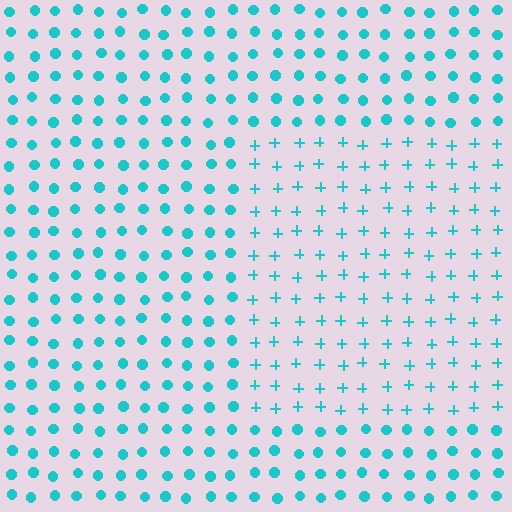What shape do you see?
I see a rectangle.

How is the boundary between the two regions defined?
The boundary is defined by a change in element shape: plus signs inside vs. circles outside. All elements share the same color and spacing.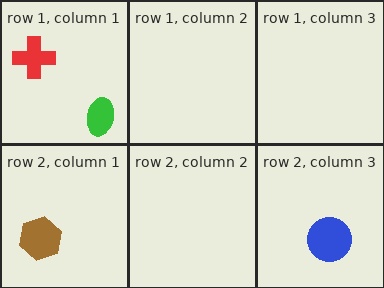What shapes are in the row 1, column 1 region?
The green ellipse, the red cross.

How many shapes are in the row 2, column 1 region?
1.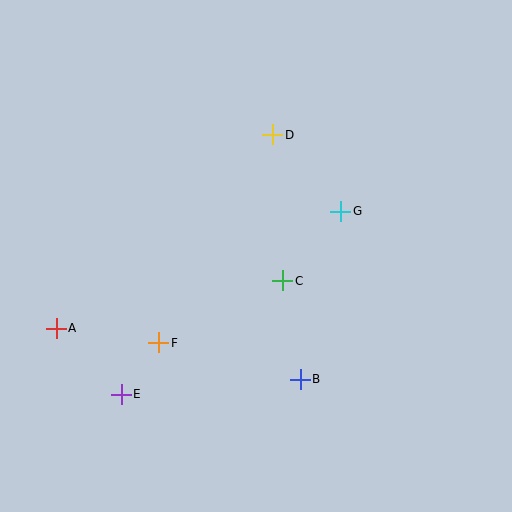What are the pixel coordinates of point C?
Point C is at (283, 281).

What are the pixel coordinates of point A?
Point A is at (56, 328).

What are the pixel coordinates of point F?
Point F is at (159, 343).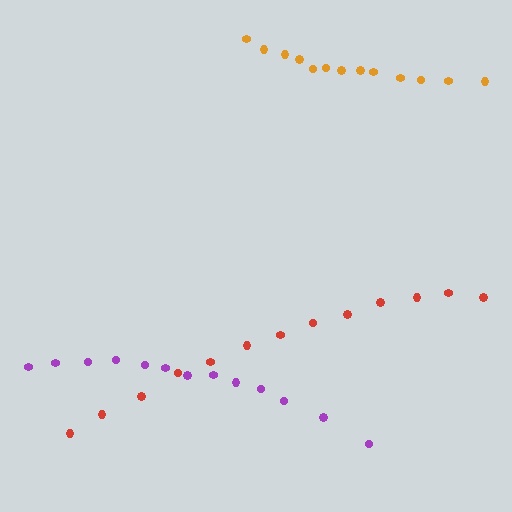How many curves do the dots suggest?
There are 3 distinct paths.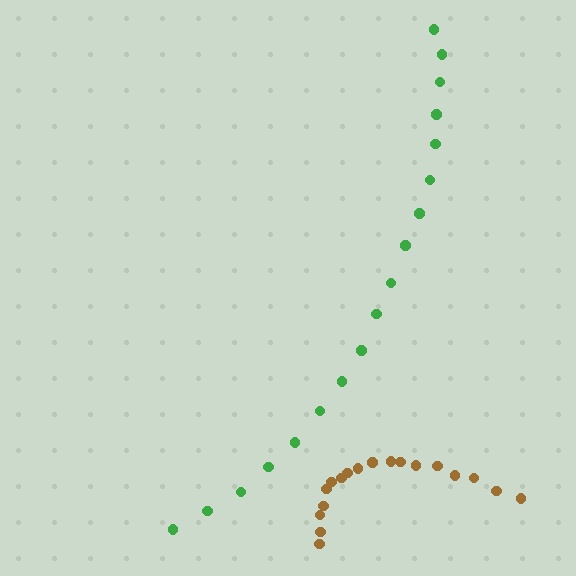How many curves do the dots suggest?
There are 2 distinct paths.